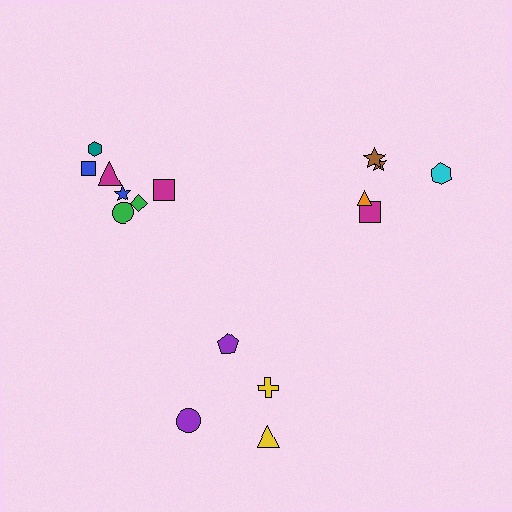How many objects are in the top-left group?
There are 7 objects.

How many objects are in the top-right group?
There are 5 objects.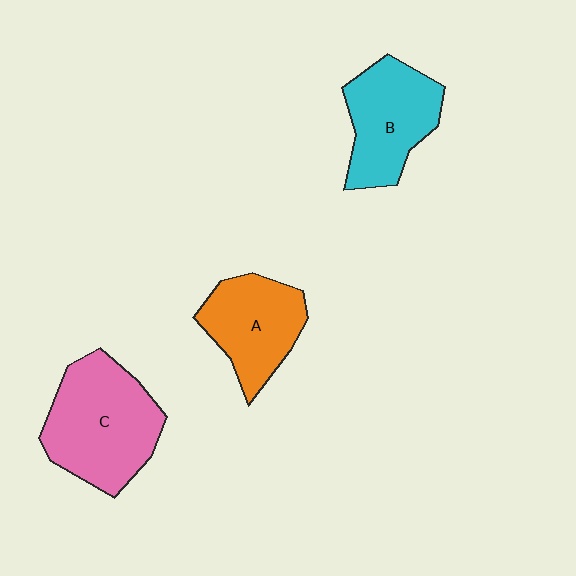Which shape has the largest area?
Shape C (pink).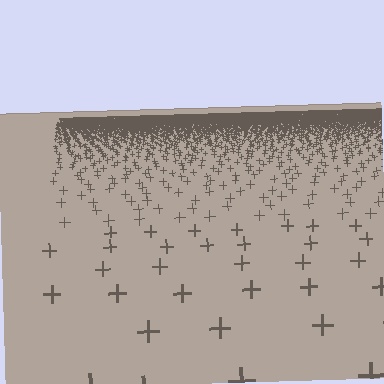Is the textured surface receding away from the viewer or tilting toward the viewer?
The surface is receding away from the viewer. Texture elements get smaller and denser toward the top.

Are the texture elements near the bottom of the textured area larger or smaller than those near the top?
Larger. Near the bottom, elements are closer to the viewer and appear at a bigger on-screen size.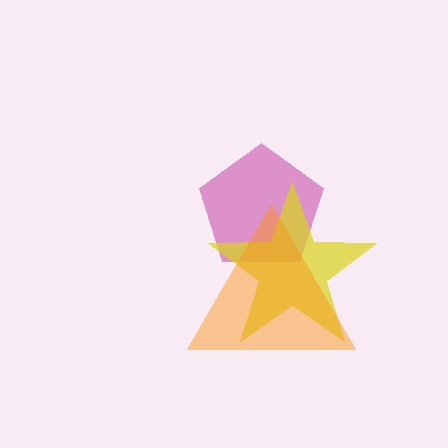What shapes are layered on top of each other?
The layered shapes are: a magenta pentagon, a yellow star, an orange triangle.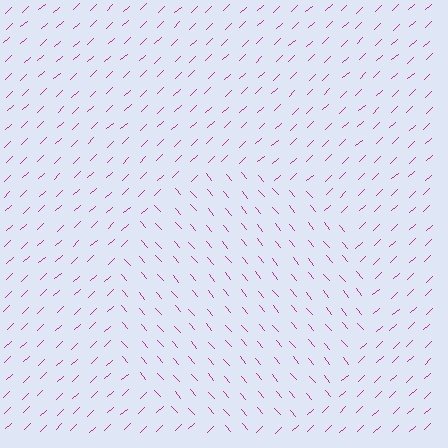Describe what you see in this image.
The image is filled with small magenta line segments. A circle region in the image has lines oriented differently from the surrounding lines, creating a visible texture boundary.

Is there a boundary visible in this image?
Yes, there is a texture boundary formed by a change in line orientation.